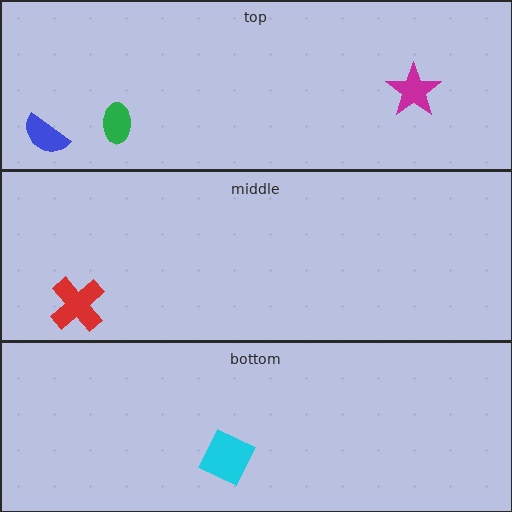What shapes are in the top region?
The magenta star, the green ellipse, the blue semicircle.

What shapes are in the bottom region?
The cyan diamond.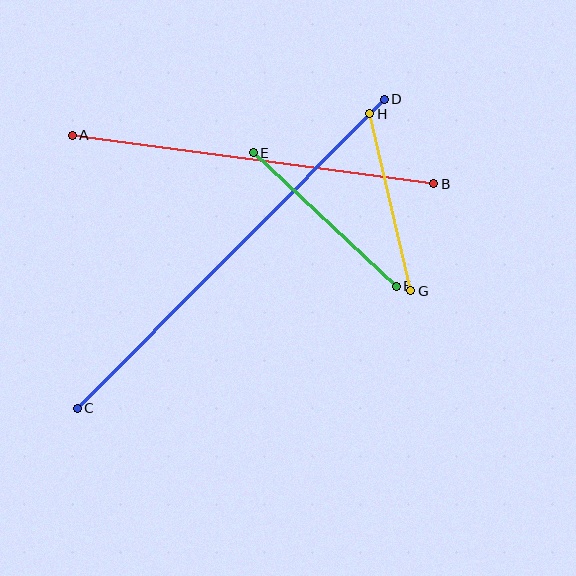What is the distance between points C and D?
The distance is approximately 435 pixels.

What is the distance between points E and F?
The distance is approximately 195 pixels.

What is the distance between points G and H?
The distance is approximately 181 pixels.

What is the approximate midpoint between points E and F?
The midpoint is at approximately (325, 219) pixels.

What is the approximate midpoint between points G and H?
The midpoint is at approximately (390, 202) pixels.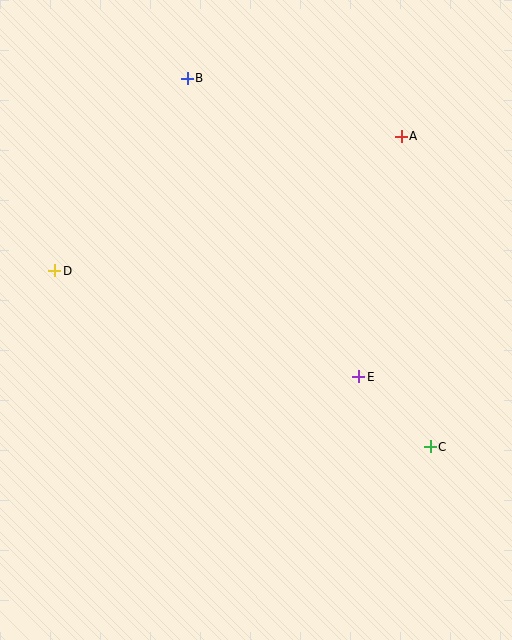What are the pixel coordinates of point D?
Point D is at (55, 271).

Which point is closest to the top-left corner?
Point B is closest to the top-left corner.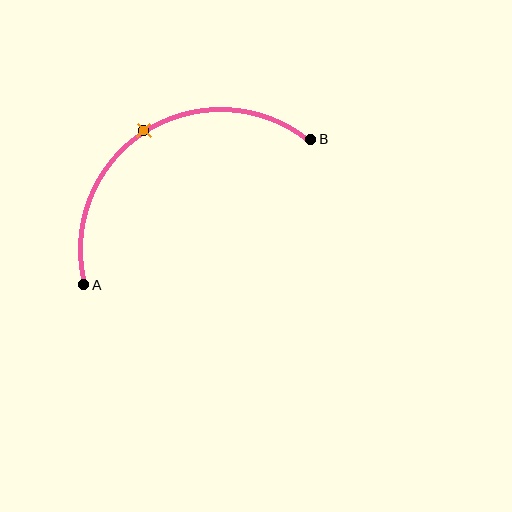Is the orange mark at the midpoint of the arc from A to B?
Yes. The orange mark lies on the arc at equal arc-length from both A and B — it is the arc midpoint.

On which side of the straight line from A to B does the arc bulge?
The arc bulges above the straight line connecting A and B.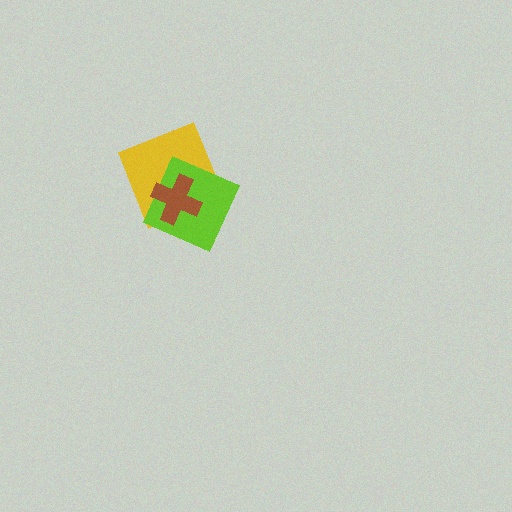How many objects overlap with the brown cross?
2 objects overlap with the brown cross.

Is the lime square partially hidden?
Yes, it is partially covered by another shape.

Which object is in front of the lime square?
The brown cross is in front of the lime square.